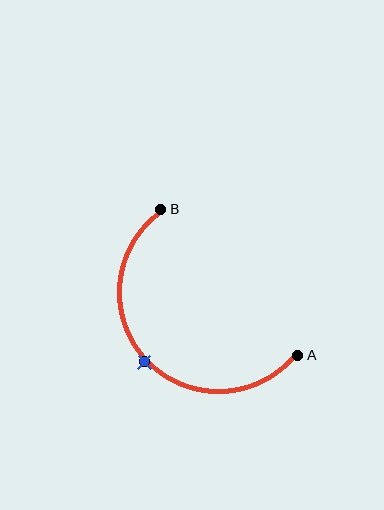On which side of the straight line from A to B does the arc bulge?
The arc bulges below and to the left of the straight line connecting A and B.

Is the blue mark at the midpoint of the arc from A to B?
Yes. The blue mark lies on the arc at equal arc-length from both A and B — it is the arc midpoint.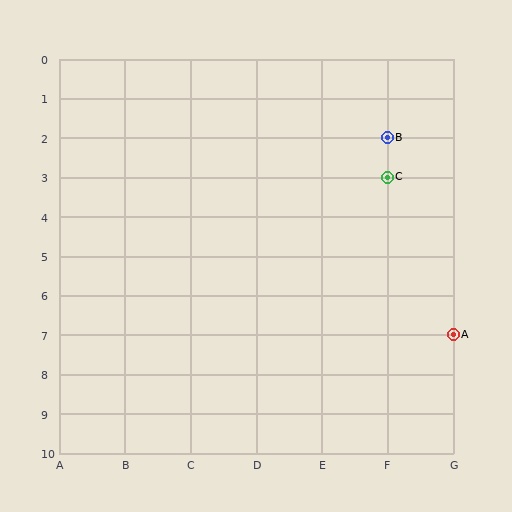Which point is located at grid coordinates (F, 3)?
Point C is at (F, 3).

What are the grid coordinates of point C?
Point C is at grid coordinates (F, 3).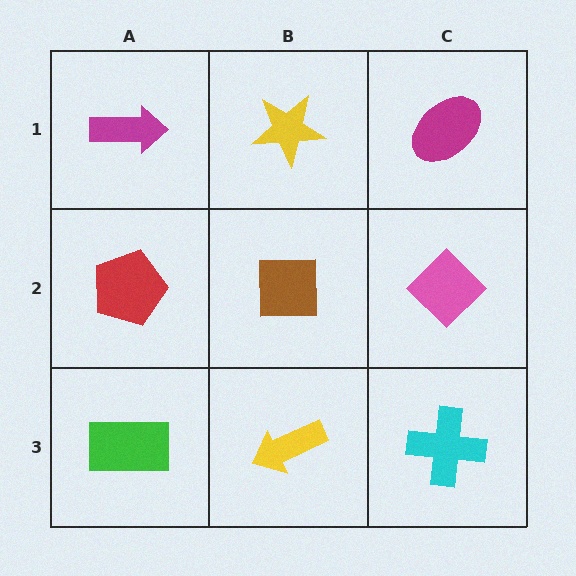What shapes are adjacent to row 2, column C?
A magenta ellipse (row 1, column C), a cyan cross (row 3, column C), a brown square (row 2, column B).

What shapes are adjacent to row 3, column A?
A red pentagon (row 2, column A), a yellow arrow (row 3, column B).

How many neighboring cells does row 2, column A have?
3.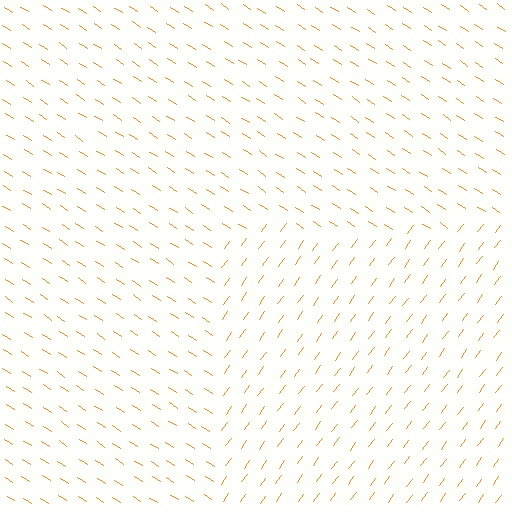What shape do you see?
I see a rectangle.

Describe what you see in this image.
The image is filled with small orange line segments. A rectangle region in the image has lines oriented differently from the surrounding lines, creating a visible texture boundary.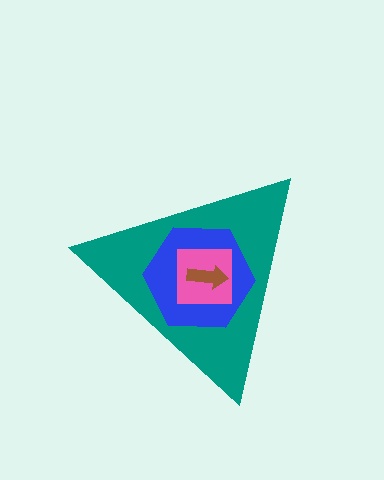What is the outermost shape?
The teal triangle.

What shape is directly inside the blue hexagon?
The pink square.